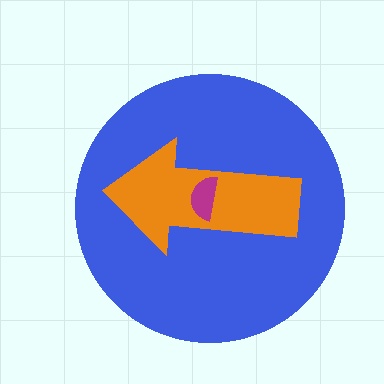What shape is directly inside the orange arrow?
The magenta semicircle.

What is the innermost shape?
The magenta semicircle.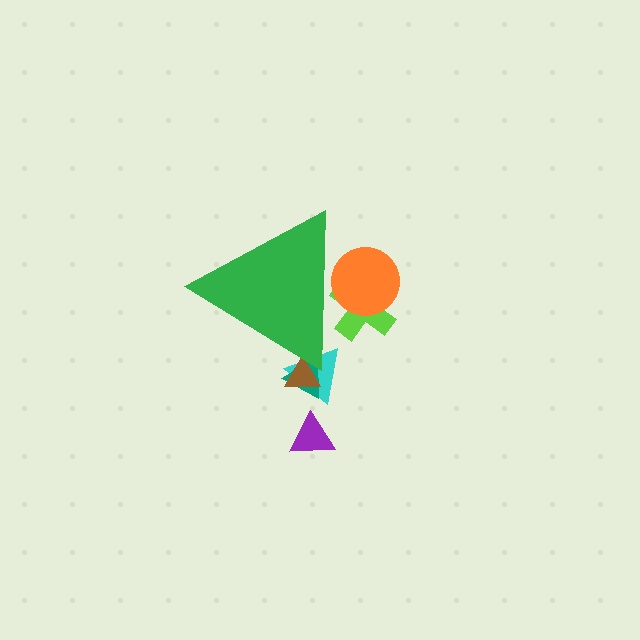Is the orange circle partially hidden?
Yes, the orange circle is partially hidden behind the green triangle.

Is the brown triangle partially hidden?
Yes, the brown triangle is partially hidden behind the green triangle.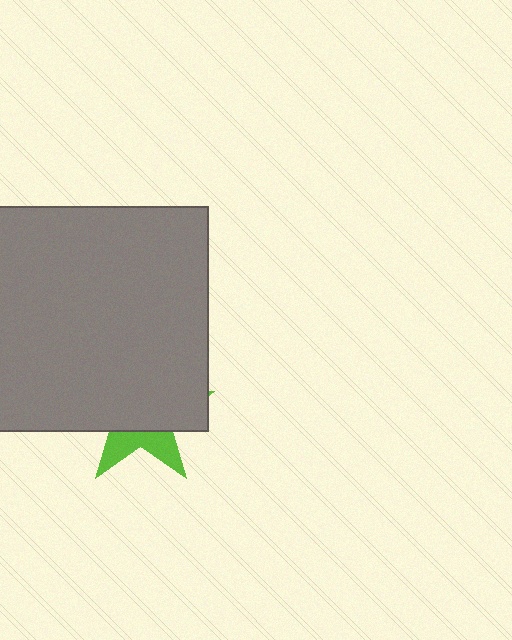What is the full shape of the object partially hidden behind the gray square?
The partially hidden object is a lime star.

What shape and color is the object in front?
The object in front is a gray square.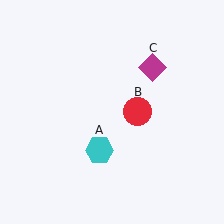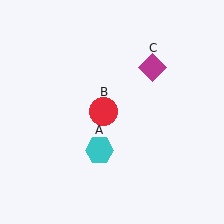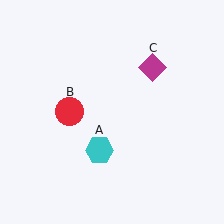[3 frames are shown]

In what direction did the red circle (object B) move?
The red circle (object B) moved left.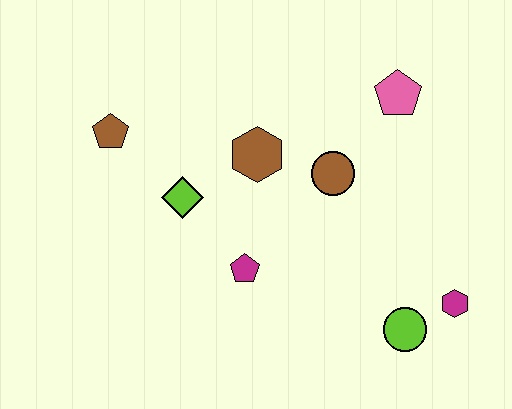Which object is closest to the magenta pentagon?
The lime diamond is closest to the magenta pentagon.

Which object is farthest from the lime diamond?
The magenta hexagon is farthest from the lime diamond.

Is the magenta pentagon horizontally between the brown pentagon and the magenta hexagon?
Yes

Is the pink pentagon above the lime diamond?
Yes